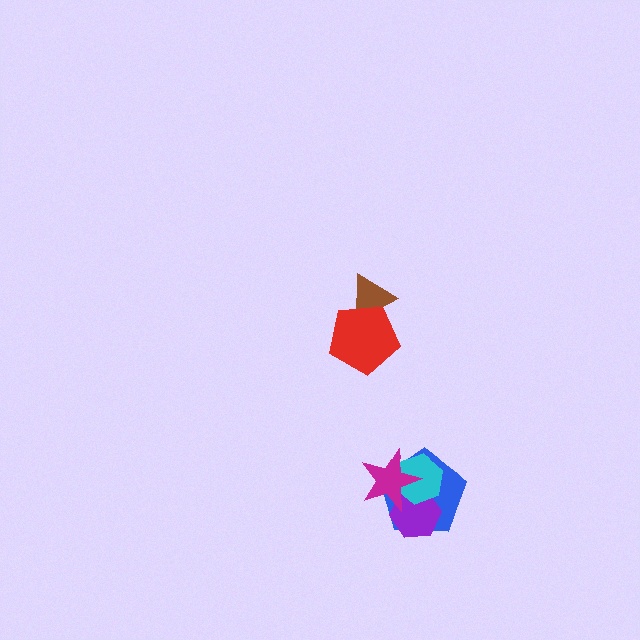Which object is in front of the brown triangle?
The red pentagon is in front of the brown triangle.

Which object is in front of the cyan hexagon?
The magenta star is in front of the cyan hexagon.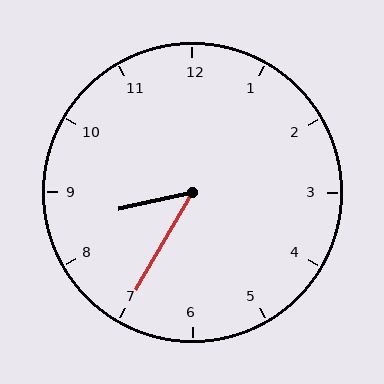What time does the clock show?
8:35.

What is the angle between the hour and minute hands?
Approximately 48 degrees.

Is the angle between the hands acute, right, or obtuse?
It is acute.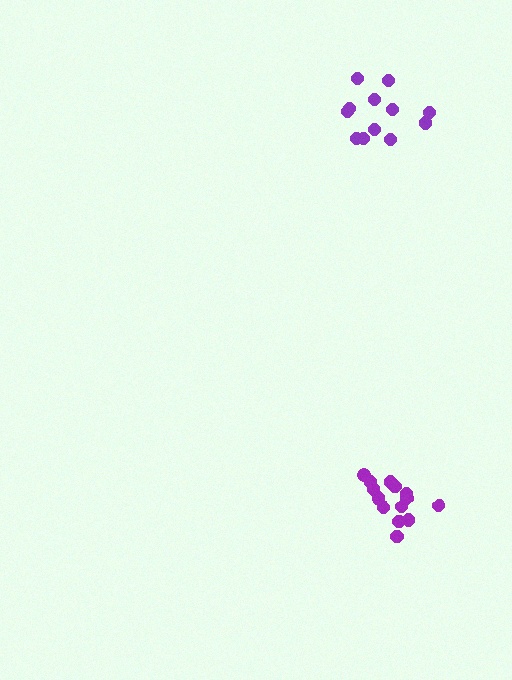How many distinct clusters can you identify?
There are 2 distinct clusters.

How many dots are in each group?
Group 1: 12 dots, Group 2: 15 dots (27 total).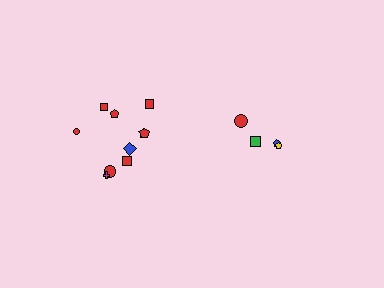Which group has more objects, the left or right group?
The left group.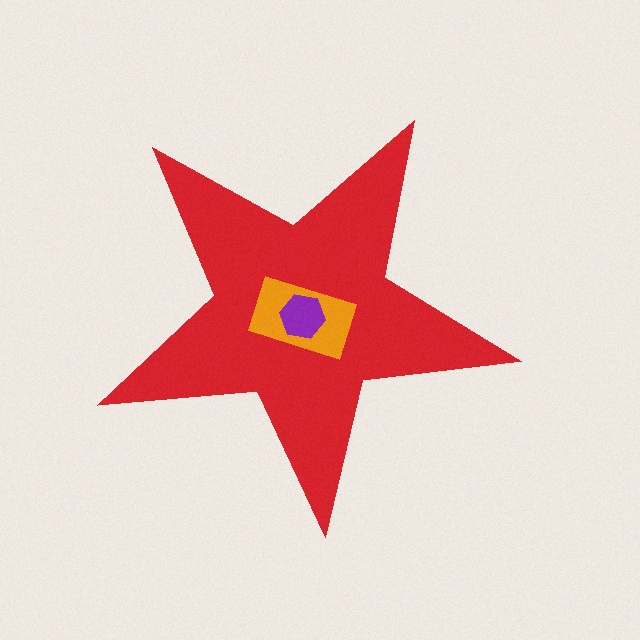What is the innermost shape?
The purple hexagon.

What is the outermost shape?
The red star.